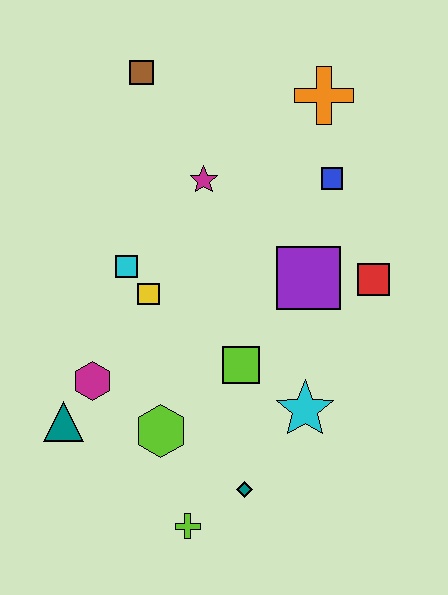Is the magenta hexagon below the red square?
Yes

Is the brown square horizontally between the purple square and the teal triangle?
Yes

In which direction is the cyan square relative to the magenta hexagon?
The cyan square is above the magenta hexagon.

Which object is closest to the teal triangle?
The magenta hexagon is closest to the teal triangle.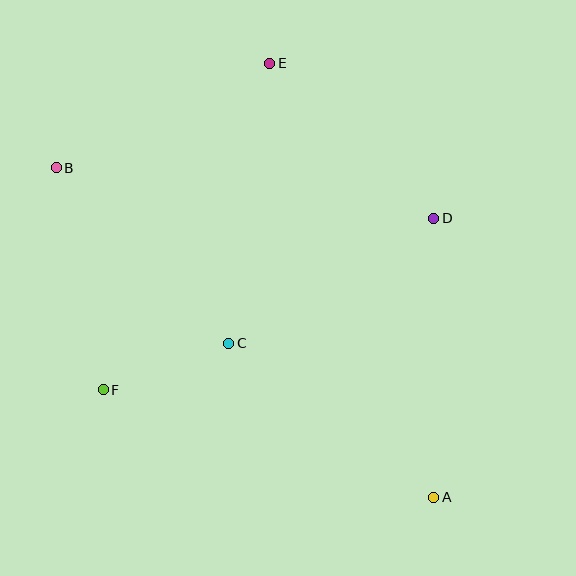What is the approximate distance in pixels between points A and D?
The distance between A and D is approximately 279 pixels.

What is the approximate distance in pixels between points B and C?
The distance between B and C is approximately 246 pixels.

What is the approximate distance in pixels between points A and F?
The distance between A and F is approximately 347 pixels.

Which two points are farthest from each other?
Points A and B are farthest from each other.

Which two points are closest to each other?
Points C and F are closest to each other.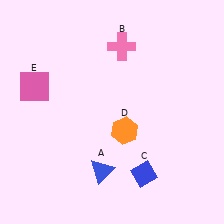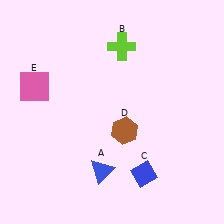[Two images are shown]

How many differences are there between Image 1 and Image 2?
There are 2 differences between the two images.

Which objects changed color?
B changed from pink to lime. D changed from orange to brown.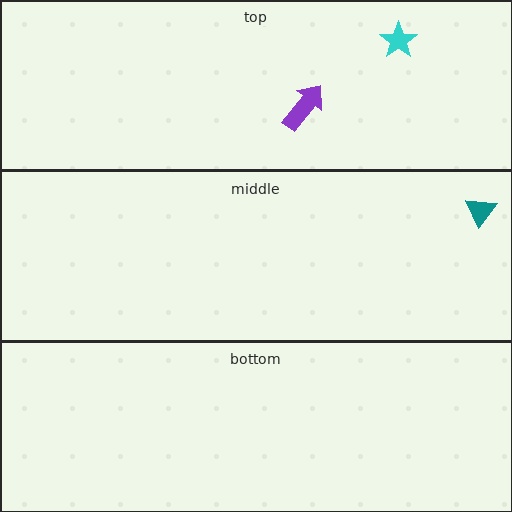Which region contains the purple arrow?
The top region.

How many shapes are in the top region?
2.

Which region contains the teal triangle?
The middle region.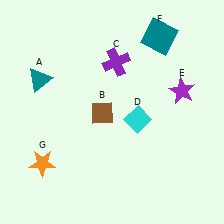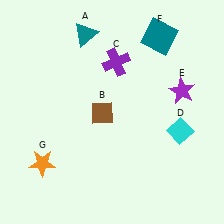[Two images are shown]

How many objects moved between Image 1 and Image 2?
2 objects moved between the two images.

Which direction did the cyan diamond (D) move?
The cyan diamond (D) moved right.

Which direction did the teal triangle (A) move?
The teal triangle (A) moved right.